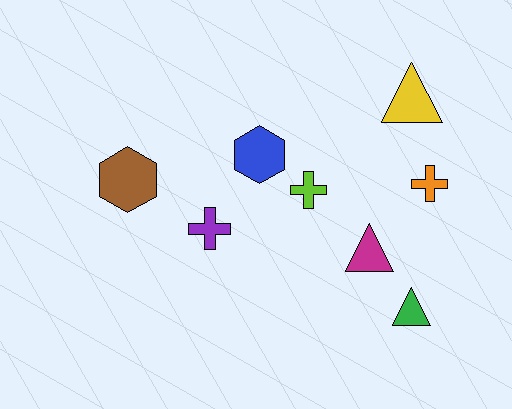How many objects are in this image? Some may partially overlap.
There are 8 objects.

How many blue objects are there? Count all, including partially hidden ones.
There is 1 blue object.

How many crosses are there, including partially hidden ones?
There are 3 crosses.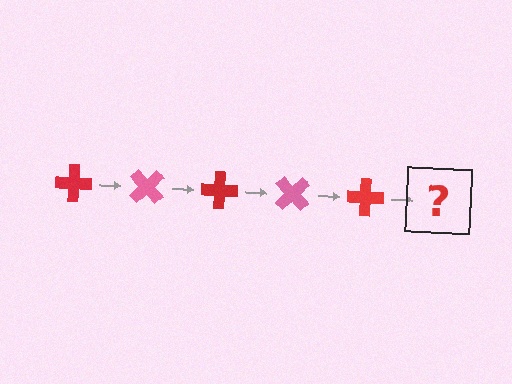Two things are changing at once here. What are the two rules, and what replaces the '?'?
The two rules are that it rotates 45 degrees each step and the color cycles through red and pink. The '?' should be a pink cross, rotated 225 degrees from the start.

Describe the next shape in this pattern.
It should be a pink cross, rotated 225 degrees from the start.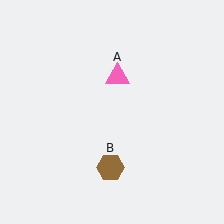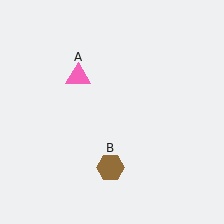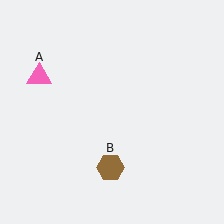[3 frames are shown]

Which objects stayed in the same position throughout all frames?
Brown hexagon (object B) remained stationary.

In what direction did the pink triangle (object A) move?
The pink triangle (object A) moved left.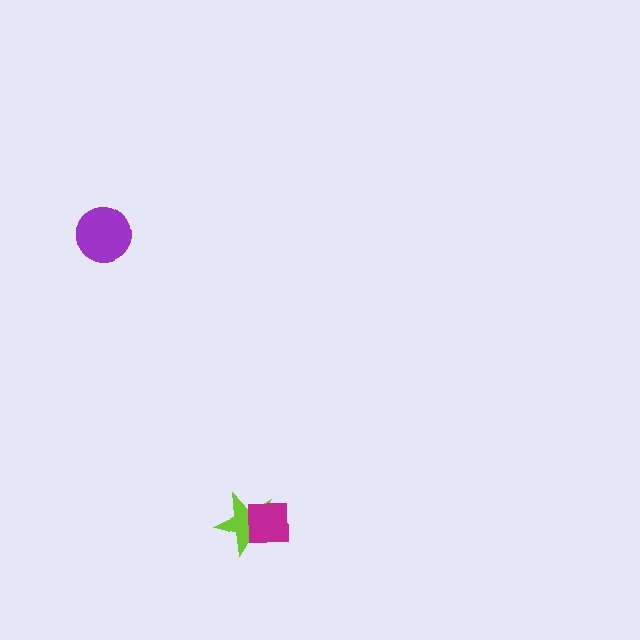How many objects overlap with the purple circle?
0 objects overlap with the purple circle.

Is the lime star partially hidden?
Yes, it is partially covered by another shape.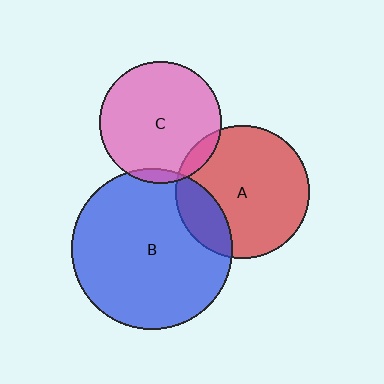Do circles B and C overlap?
Yes.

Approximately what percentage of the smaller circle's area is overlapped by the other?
Approximately 5%.